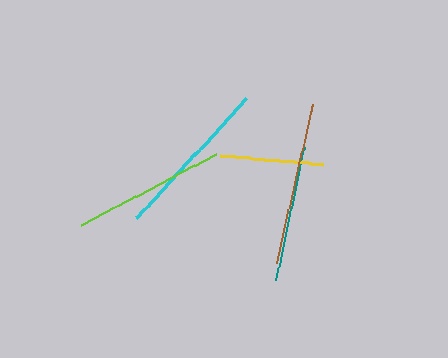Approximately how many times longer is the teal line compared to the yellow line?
The teal line is approximately 1.3 times the length of the yellow line.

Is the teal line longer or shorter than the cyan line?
The cyan line is longer than the teal line.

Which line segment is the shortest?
The yellow line is the shortest at approximately 103 pixels.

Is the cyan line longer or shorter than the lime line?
The cyan line is longer than the lime line.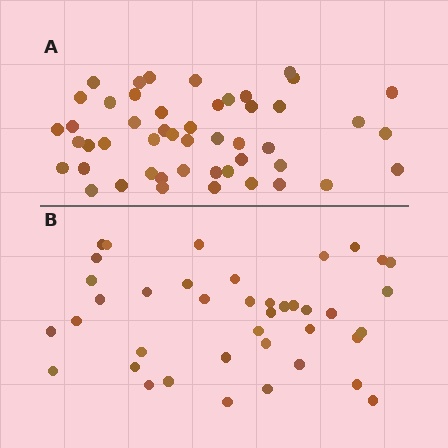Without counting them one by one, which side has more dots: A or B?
Region A (the top region) has more dots.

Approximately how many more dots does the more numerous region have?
Region A has roughly 8 or so more dots than region B.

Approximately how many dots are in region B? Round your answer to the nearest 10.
About 40 dots.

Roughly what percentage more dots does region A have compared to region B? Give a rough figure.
About 20% more.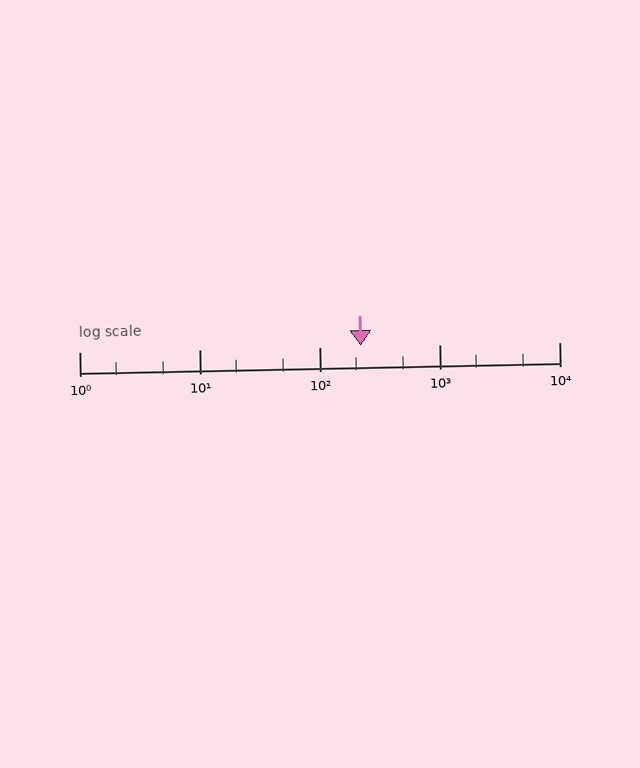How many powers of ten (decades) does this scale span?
The scale spans 4 decades, from 1 to 10000.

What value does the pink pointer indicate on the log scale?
The pointer indicates approximately 220.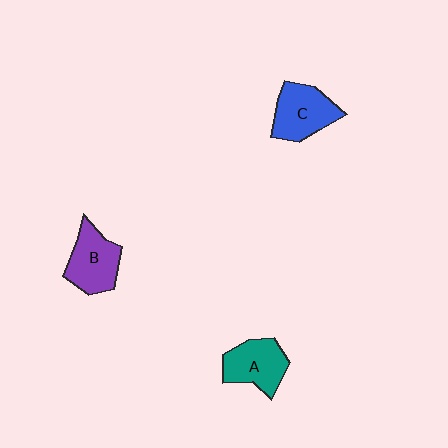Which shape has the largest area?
Shape C (blue).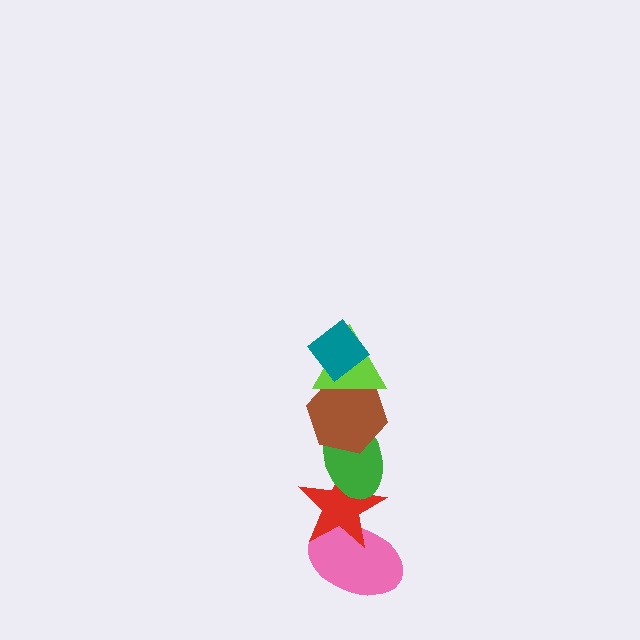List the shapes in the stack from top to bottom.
From top to bottom: the teal diamond, the lime triangle, the brown hexagon, the green ellipse, the red star, the pink ellipse.